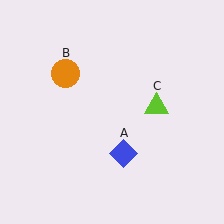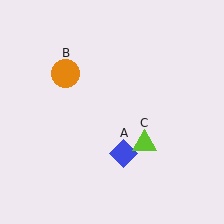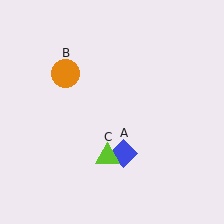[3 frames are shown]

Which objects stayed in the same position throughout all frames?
Blue diamond (object A) and orange circle (object B) remained stationary.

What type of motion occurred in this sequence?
The lime triangle (object C) rotated clockwise around the center of the scene.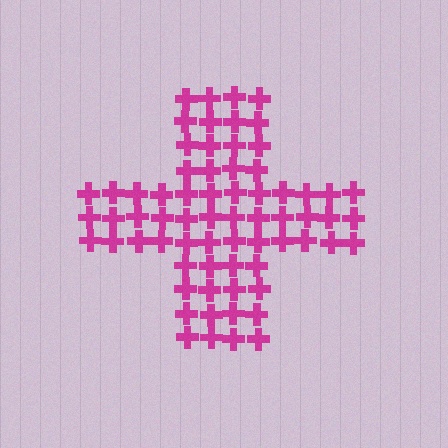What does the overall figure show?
The overall figure shows a cross.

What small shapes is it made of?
It is made of small crosses.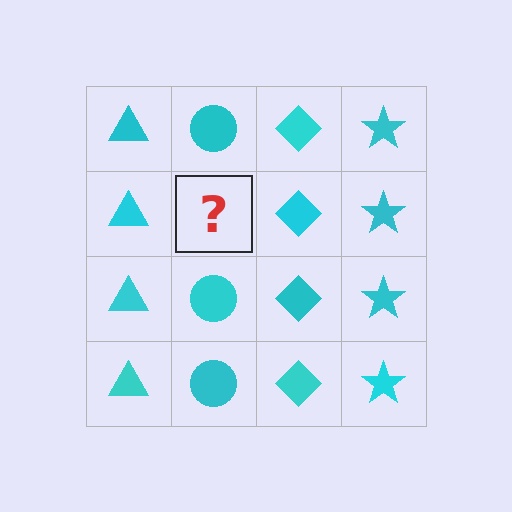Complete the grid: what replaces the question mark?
The question mark should be replaced with a cyan circle.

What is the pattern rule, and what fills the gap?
The rule is that each column has a consistent shape. The gap should be filled with a cyan circle.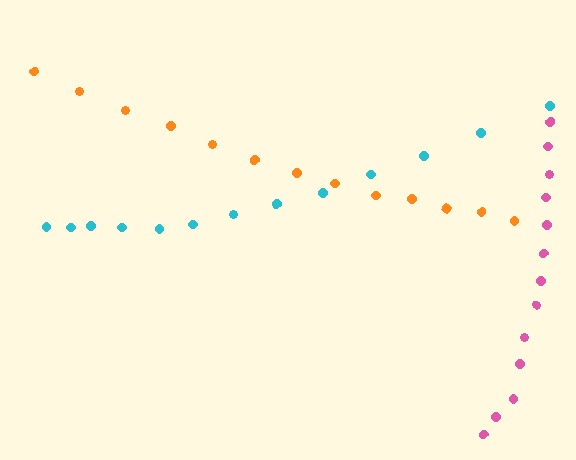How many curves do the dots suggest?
There are 3 distinct paths.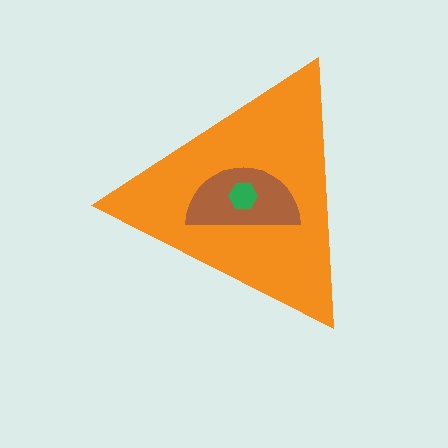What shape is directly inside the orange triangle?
The brown semicircle.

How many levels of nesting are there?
3.